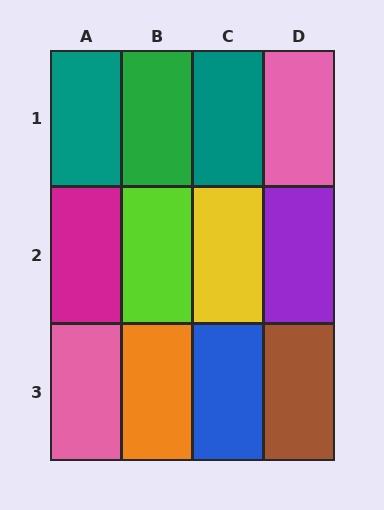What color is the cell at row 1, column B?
Green.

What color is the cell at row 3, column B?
Orange.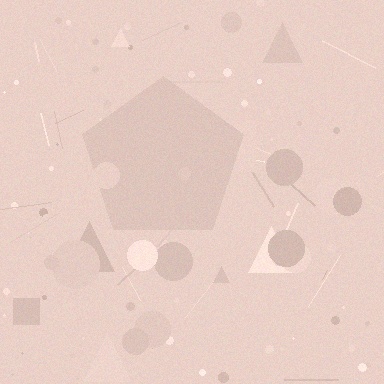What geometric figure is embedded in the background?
A pentagon is embedded in the background.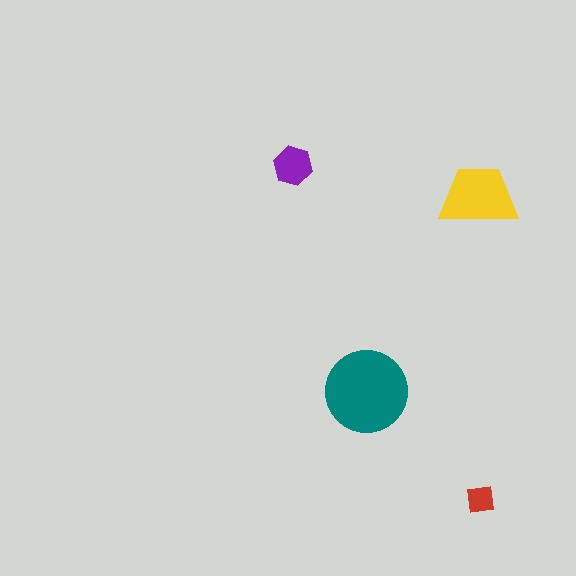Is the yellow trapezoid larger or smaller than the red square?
Larger.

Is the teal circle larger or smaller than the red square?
Larger.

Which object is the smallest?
The red square.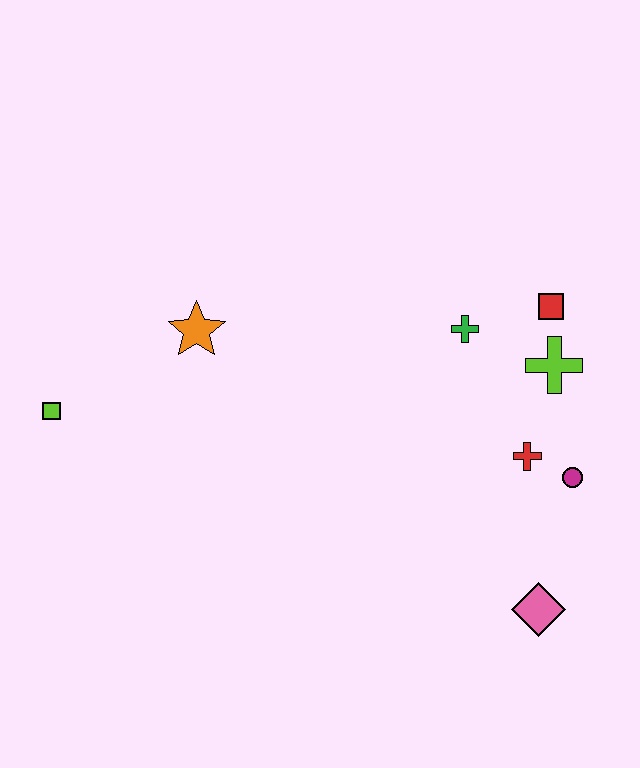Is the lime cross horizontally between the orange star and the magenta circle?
Yes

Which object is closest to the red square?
The lime cross is closest to the red square.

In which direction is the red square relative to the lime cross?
The red square is above the lime cross.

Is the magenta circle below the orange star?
Yes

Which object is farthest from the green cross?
The lime square is farthest from the green cross.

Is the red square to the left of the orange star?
No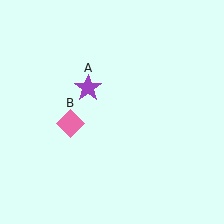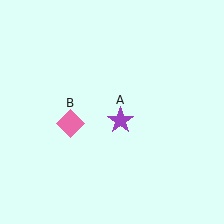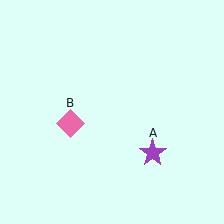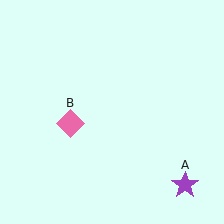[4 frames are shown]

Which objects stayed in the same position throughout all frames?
Pink diamond (object B) remained stationary.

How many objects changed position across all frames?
1 object changed position: purple star (object A).